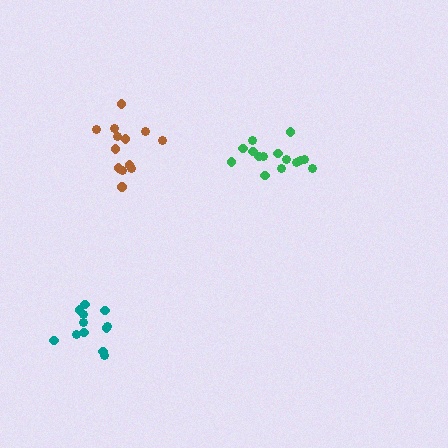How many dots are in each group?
Group 1: 15 dots, Group 2: 12 dots, Group 3: 13 dots (40 total).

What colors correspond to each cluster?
The clusters are colored: green, teal, brown.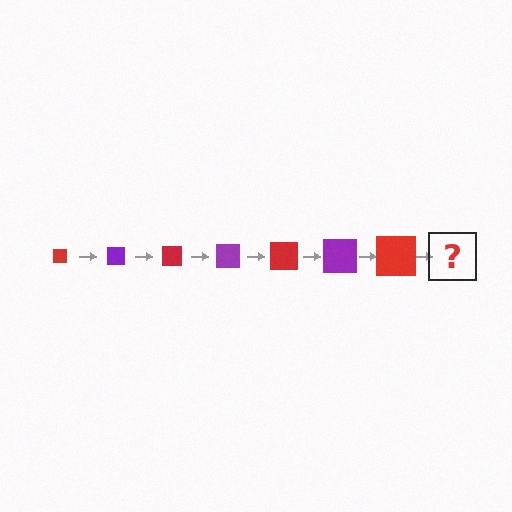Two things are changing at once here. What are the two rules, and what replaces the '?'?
The two rules are that the square grows larger each step and the color cycles through red and purple. The '?' should be a purple square, larger than the previous one.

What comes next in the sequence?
The next element should be a purple square, larger than the previous one.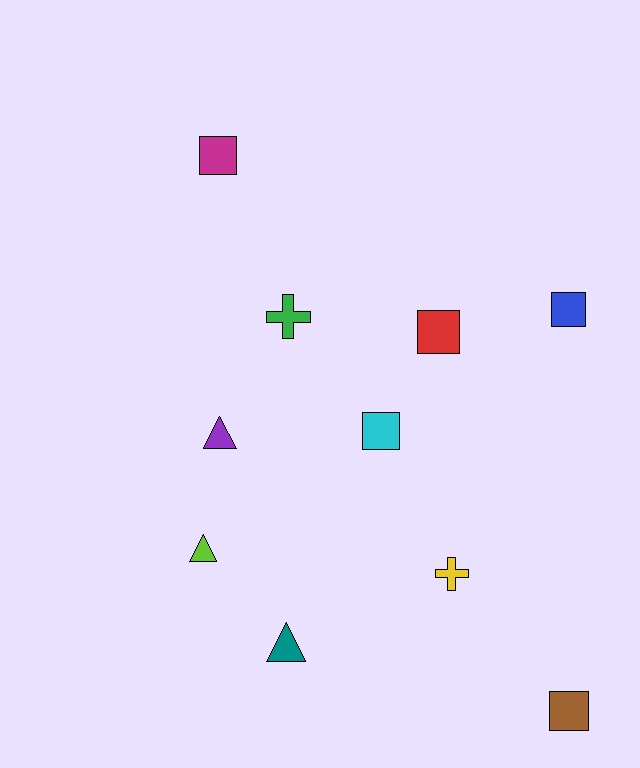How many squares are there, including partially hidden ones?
There are 5 squares.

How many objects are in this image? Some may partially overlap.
There are 10 objects.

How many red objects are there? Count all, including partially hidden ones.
There is 1 red object.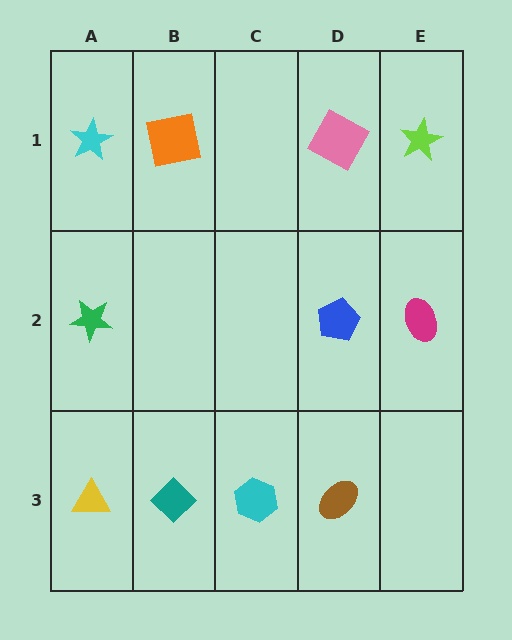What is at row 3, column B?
A teal diamond.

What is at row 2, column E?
A magenta ellipse.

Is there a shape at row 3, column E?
No, that cell is empty.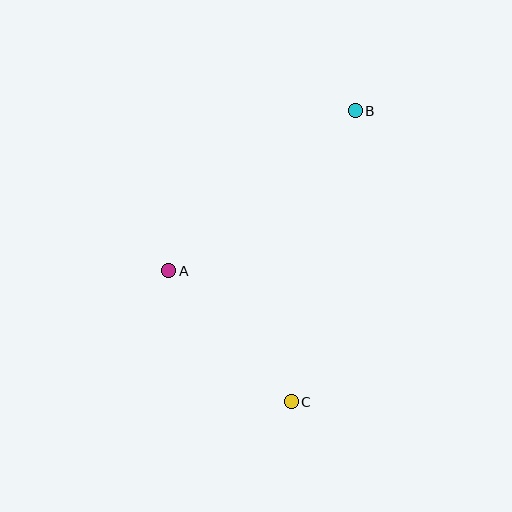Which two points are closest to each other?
Points A and C are closest to each other.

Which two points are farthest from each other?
Points B and C are farthest from each other.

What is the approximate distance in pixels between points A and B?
The distance between A and B is approximately 246 pixels.